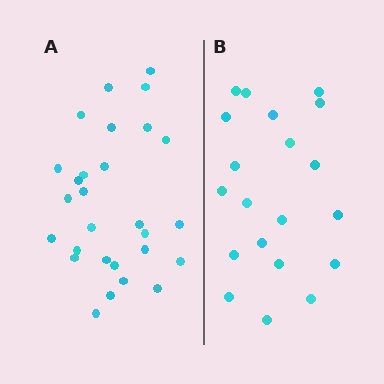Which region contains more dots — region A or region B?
Region A (the left region) has more dots.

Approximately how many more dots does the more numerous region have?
Region A has roughly 8 or so more dots than region B.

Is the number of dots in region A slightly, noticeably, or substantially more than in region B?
Region A has noticeably more, but not dramatically so. The ratio is roughly 1.4 to 1.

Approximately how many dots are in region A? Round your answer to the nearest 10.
About 30 dots. (The exact count is 28, which rounds to 30.)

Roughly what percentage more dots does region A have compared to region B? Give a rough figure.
About 40% more.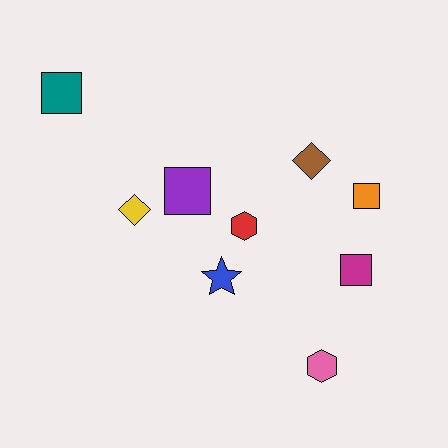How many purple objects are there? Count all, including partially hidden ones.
There is 1 purple object.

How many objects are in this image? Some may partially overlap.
There are 9 objects.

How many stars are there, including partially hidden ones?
There is 1 star.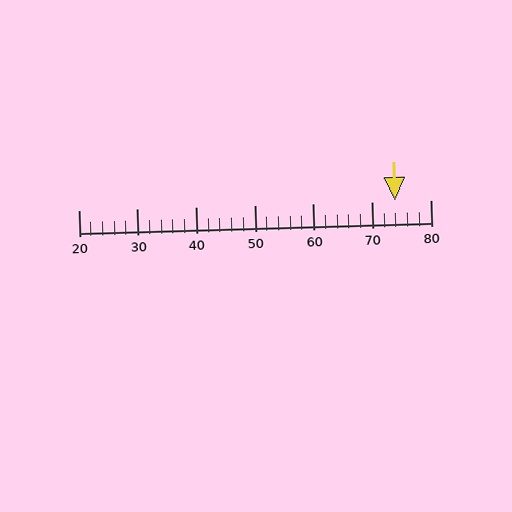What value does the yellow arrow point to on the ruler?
The yellow arrow points to approximately 74.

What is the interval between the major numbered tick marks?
The major tick marks are spaced 10 units apart.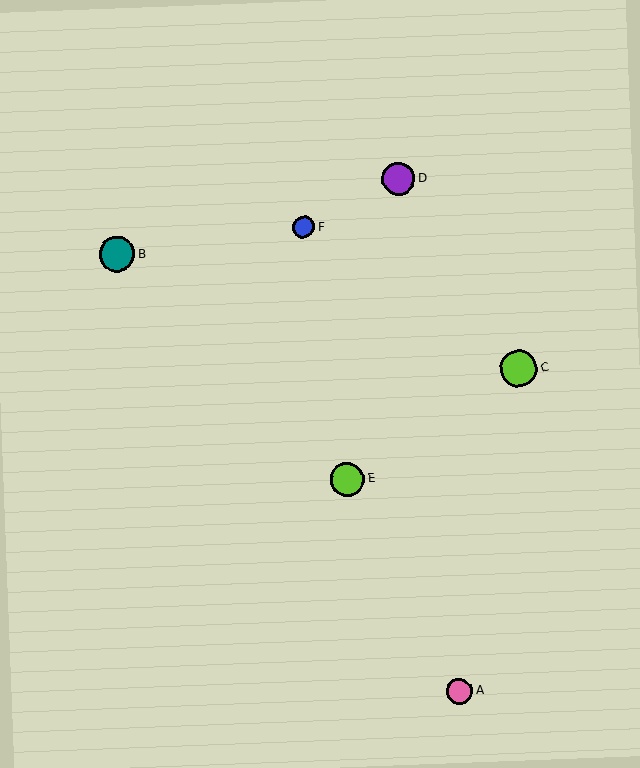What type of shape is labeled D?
Shape D is a purple circle.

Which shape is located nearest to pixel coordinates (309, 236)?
The blue circle (labeled F) at (304, 227) is nearest to that location.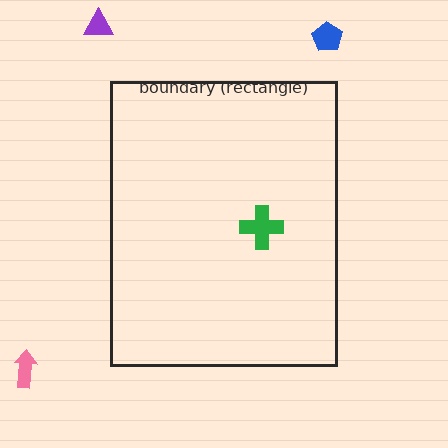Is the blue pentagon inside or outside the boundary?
Outside.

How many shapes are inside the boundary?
1 inside, 3 outside.